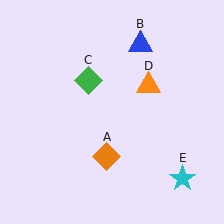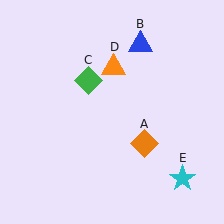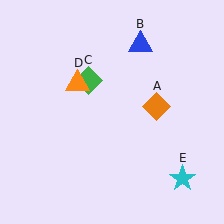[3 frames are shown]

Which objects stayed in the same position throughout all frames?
Blue triangle (object B) and green diamond (object C) and cyan star (object E) remained stationary.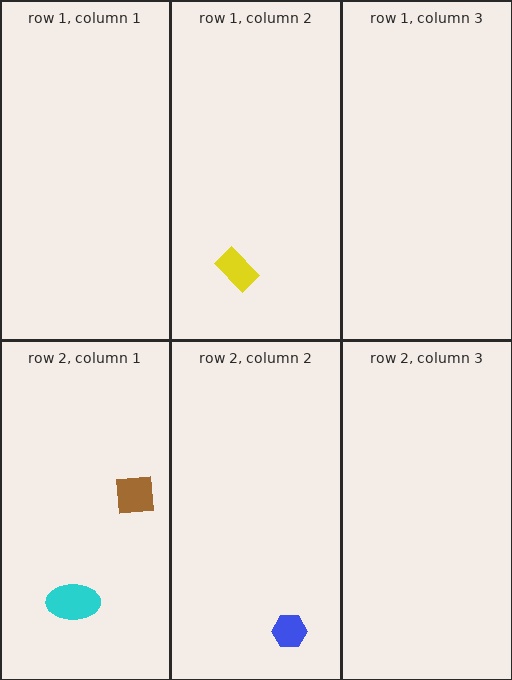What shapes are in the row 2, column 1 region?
The brown square, the cyan ellipse.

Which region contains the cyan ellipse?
The row 2, column 1 region.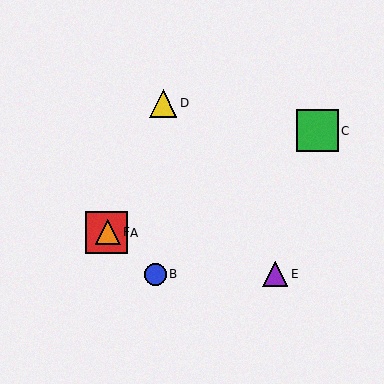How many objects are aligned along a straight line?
3 objects (A, C, F) are aligned along a straight line.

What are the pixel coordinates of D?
Object D is at (163, 103).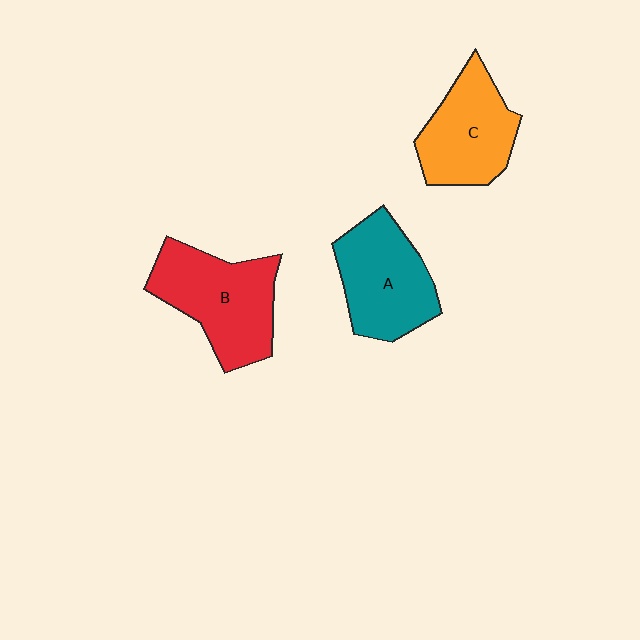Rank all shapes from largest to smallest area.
From largest to smallest: B (red), A (teal), C (orange).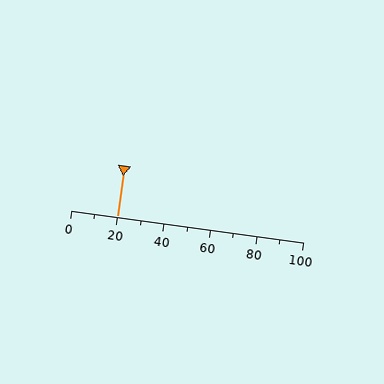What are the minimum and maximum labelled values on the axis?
The axis runs from 0 to 100.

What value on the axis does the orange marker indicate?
The marker indicates approximately 20.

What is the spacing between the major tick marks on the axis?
The major ticks are spaced 20 apart.